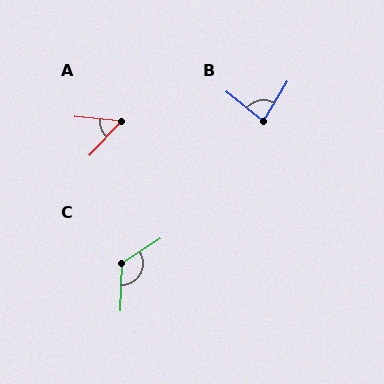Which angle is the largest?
C, at approximately 124 degrees.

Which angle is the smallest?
A, at approximately 52 degrees.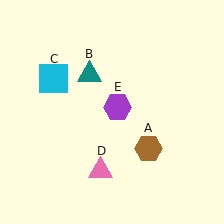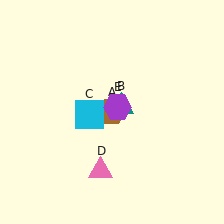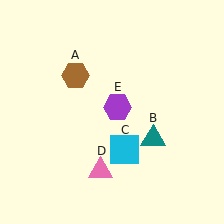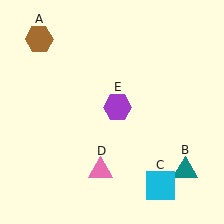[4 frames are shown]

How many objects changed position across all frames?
3 objects changed position: brown hexagon (object A), teal triangle (object B), cyan square (object C).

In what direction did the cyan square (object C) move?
The cyan square (object C) moved down and to the right.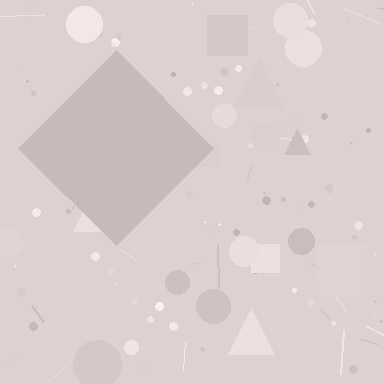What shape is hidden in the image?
A diamond is hidden in the image.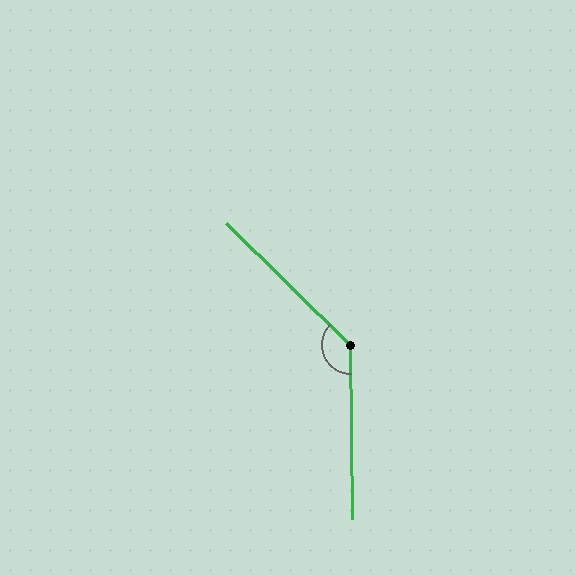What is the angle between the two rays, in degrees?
Approximately 135 degrees.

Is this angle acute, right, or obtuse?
It is obtuse.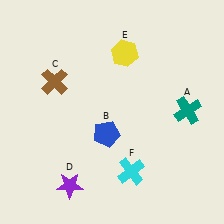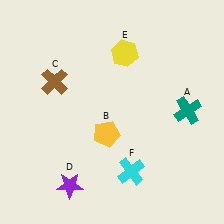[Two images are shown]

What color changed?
The pentagon (B) changed from blue in Image 1 to yellow in Image 2.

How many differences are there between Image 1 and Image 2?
There is 1 difference between the two images.